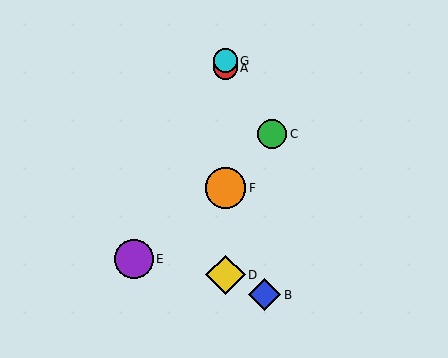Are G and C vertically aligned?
No, G is at x≈225 and C is at x≈272.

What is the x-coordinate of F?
Object F is at x≈225.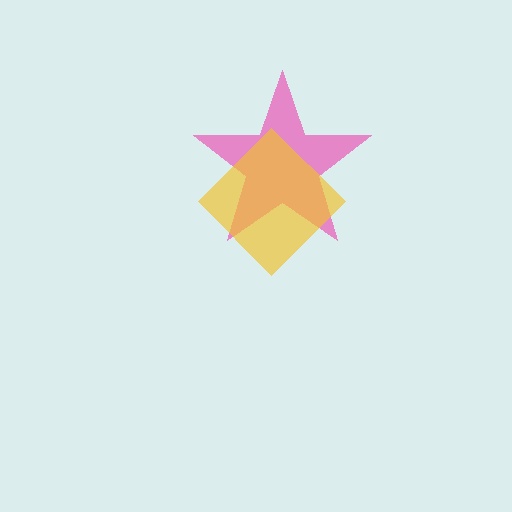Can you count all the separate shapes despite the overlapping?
Yes, there are 2 separate shapes.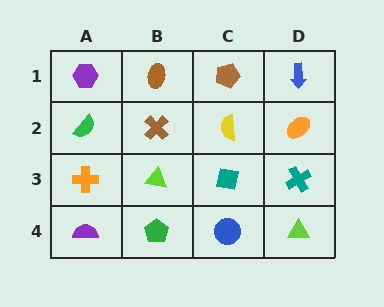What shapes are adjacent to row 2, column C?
A brown pentagon (row 1, column C), a teal square (row 3, column C), a brown cross (row 2, column B), an orange ellipse (row 2, column D).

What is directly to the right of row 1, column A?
A brown ellipse.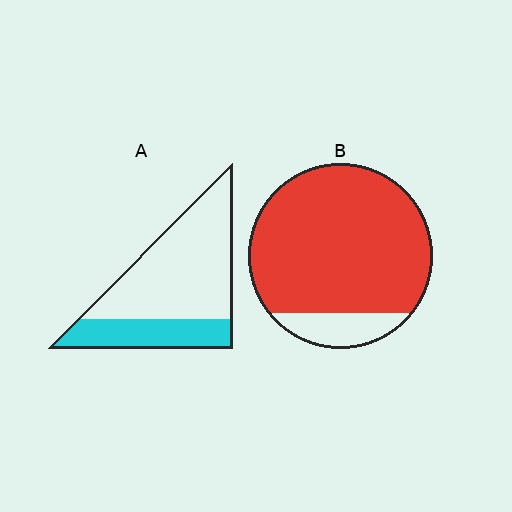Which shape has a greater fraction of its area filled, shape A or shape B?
Shape B.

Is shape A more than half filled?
No.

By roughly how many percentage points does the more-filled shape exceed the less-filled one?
By roughly 55 percentage points (B over A).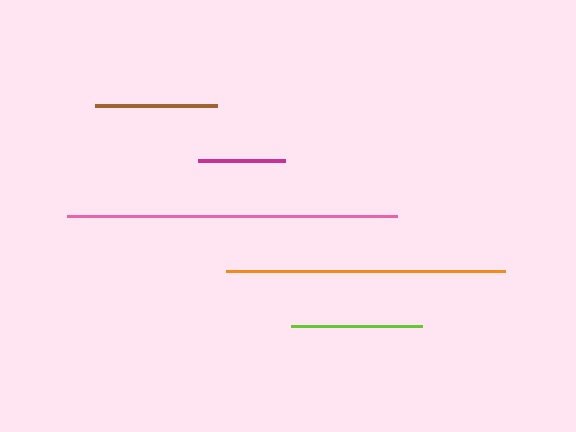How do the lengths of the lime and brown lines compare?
The lime and brown lines are approximately the same length.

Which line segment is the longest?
The pink line is the longest at approximately 329 pixels.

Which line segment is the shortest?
The magenta line is the shortest at approximately 87 pixels.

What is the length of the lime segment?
The lime segment is approximately 130 pixels long.